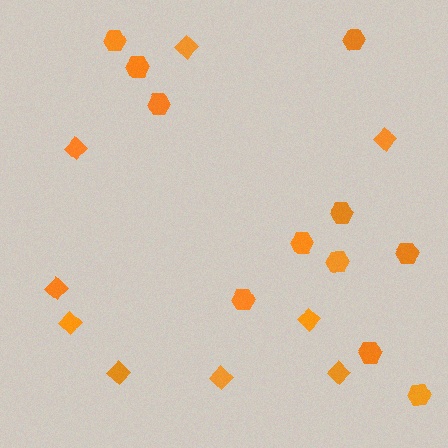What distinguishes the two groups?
There are 2 groups: one group of diamonds (9) and one group of hexagons (11).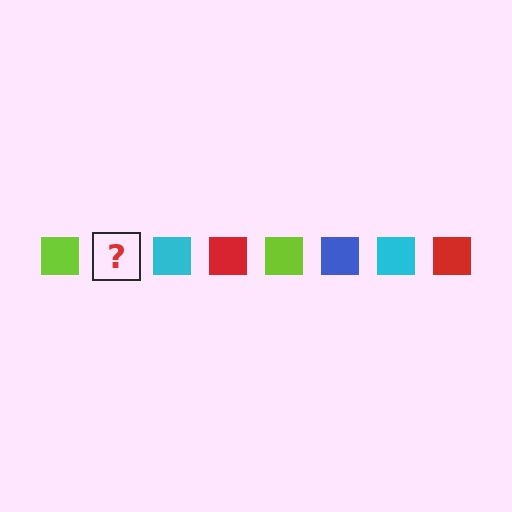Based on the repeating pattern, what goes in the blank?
The blank should be a blue square.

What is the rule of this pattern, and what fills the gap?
The rule is that the pattern cycles through lime, blue, cyan, red squares. The gap should be filled with a blue square.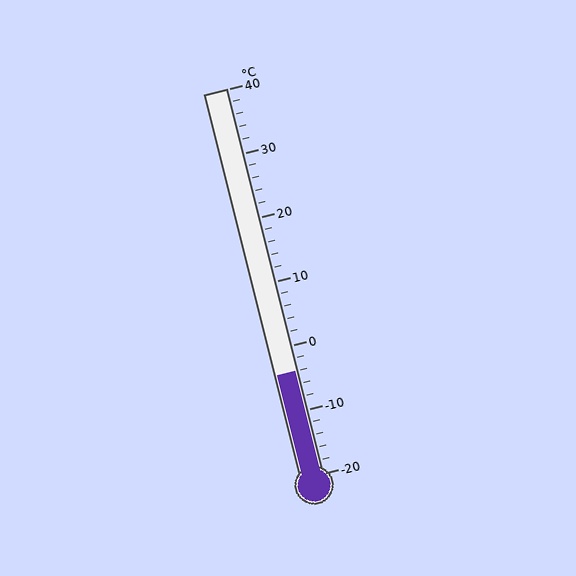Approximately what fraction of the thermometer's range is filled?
The thermometer is filled to approximately 25% of its range.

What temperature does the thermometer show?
The thermometer shows approximately -4°C.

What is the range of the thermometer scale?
The thermometer scale ranges from -20°C to 40°C.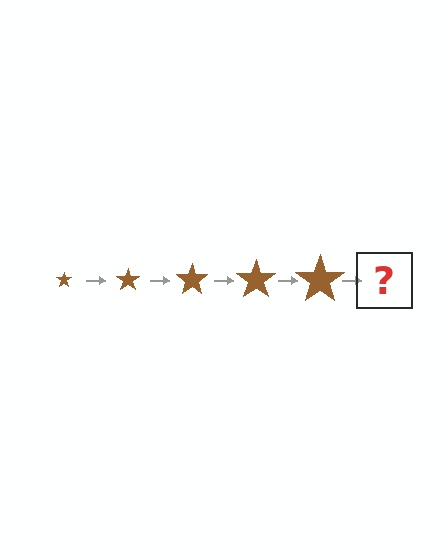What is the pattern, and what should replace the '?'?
The pattern is that the star gets progressively larger each step. The '?' should be a brown star, larger than the previous one.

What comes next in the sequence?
The next element should be a brown star, larger than the previous one.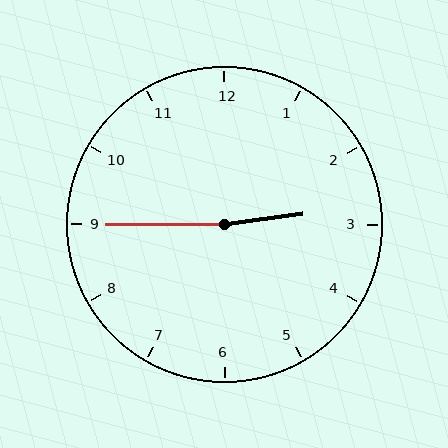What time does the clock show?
2:45.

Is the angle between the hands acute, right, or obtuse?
It is obtuse.